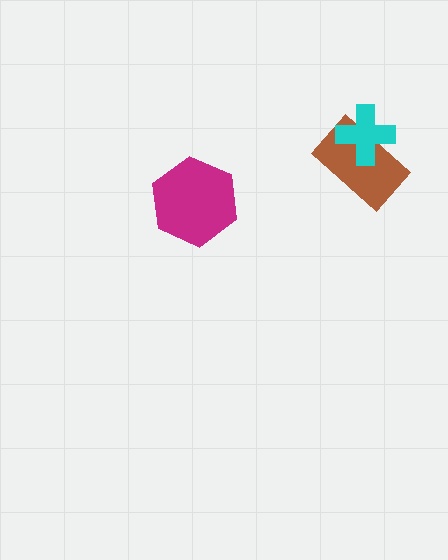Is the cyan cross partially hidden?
No, no other shape covers it.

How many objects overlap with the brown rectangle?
1 object overlaps with the brown rectangle.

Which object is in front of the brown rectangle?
The cyan cross is in front of the brown rectangle.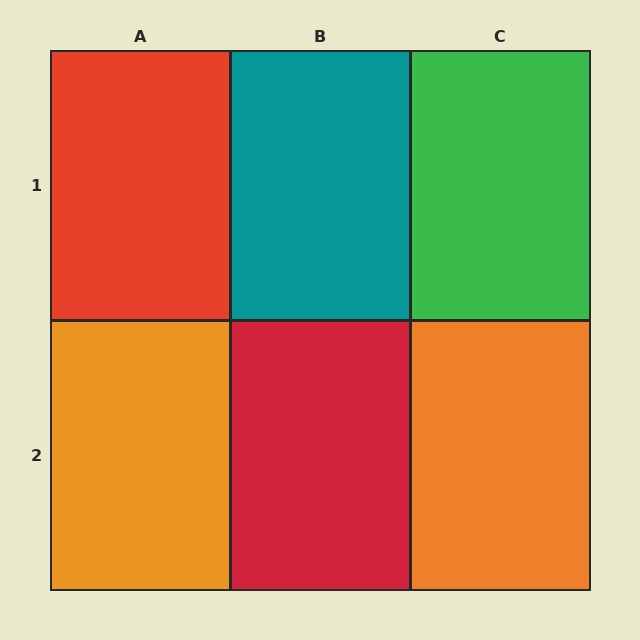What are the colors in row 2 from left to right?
Orange, red, orange.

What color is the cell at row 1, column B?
Teal.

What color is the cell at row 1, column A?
Red.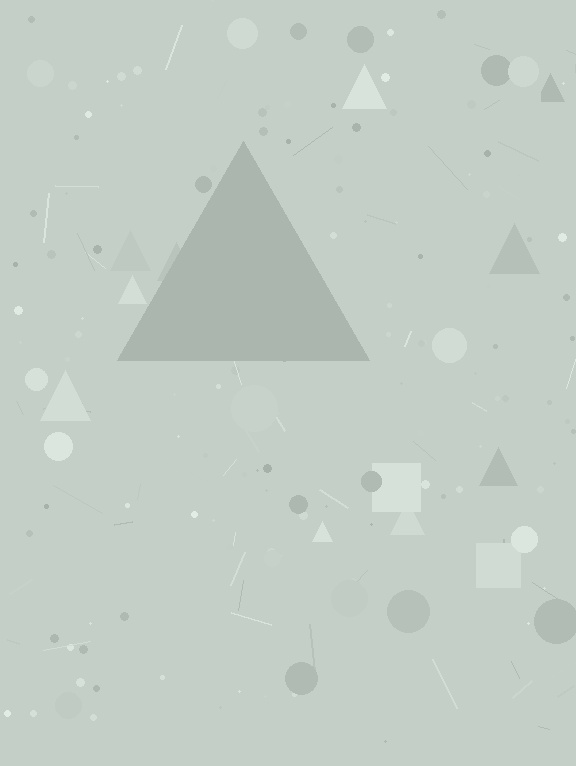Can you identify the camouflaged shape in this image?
The camouflaged shape is a triangle.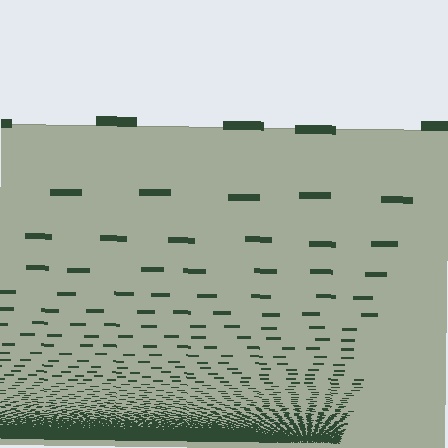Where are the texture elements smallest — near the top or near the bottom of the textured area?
Near the bottom.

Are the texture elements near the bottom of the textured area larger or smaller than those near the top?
Smaller. The gradient is inverted — elements near the bottom are smaller and denser.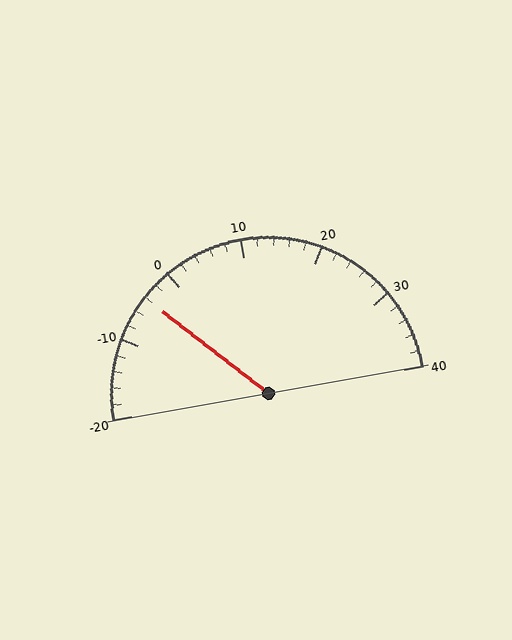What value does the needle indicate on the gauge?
The needle indicates approximately -4.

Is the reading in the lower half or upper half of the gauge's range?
The reading is in the lower half of the range (-20 to 40).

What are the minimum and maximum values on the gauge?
The gauge ranges from -20 to 40.